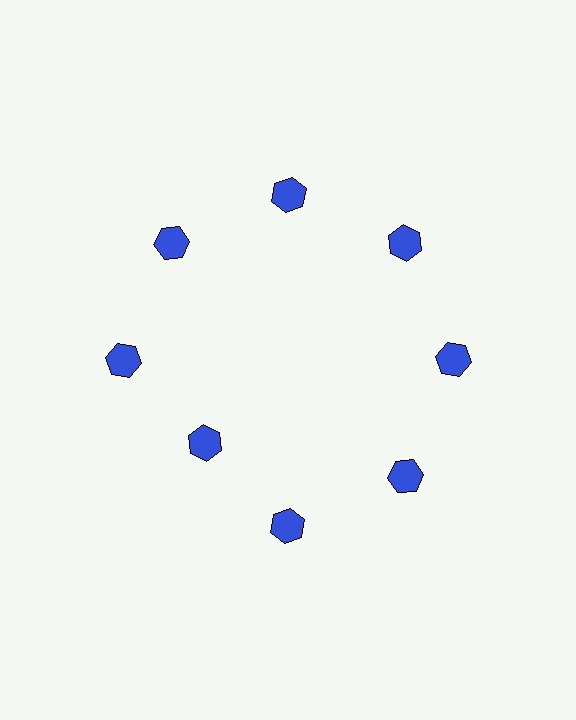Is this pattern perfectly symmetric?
No. The 8 blue hexagons are arranged in a ring, but one element near the 8 o'clock position is pulled inward toward the center, breaking the 8-fold rotational symmetry.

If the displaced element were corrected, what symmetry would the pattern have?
It would have 8-fold rotational symmetry — the pattern would map onto itself every 45 degrees.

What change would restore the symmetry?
The symmetry would be restored by moving it outward, back onto the ring so that all 8 hexagons sit at equal angles and equal distance from the center.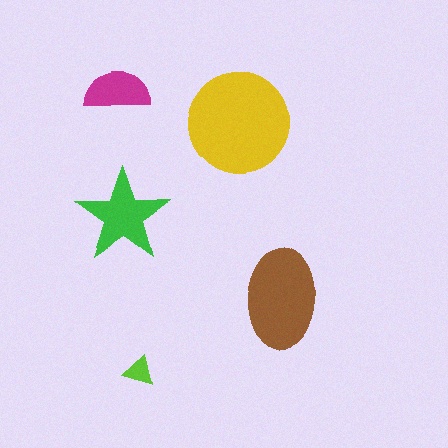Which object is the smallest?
The lime triangle.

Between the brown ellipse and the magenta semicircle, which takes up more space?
The brown ellipse.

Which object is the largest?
The yellow circle.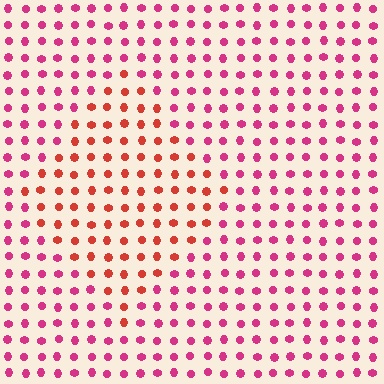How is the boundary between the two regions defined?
The boundary is defined purely by a slight shift in hue (about 35 degrees). Spacing, size, and orientation are identical on both sides.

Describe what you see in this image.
The image is filled with small magenta elements in a uniform arrangement. A diamond-shaped region is visible where the elements are tinted to a slightly different hue, forming a subtle color boundary.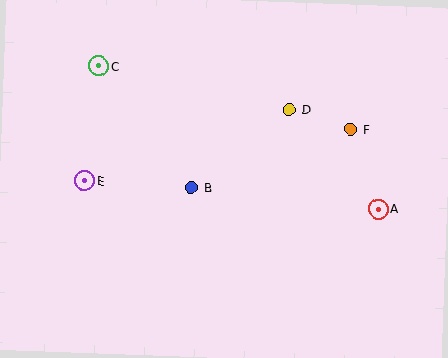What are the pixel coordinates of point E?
Point E is at (84, 181).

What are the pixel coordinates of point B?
Point B is at (191, 188).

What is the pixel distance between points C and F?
The distance between C and F is 259 pixels.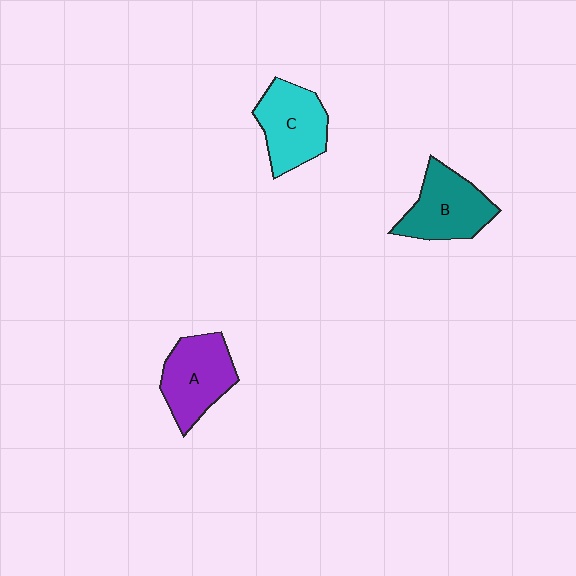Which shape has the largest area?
Shape A (purple).